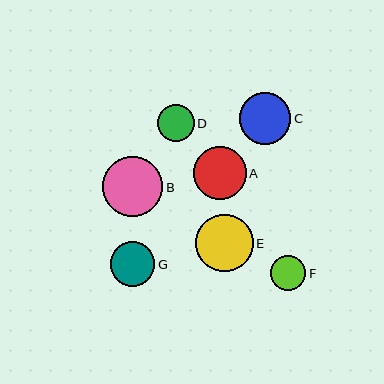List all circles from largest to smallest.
From largest to smallest: B, E, A, C, G, D, F.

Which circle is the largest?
Circle B is the largest with a size of approximately 60 pixels.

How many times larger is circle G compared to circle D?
Circle G is approximately 1.2 times the size of circle D.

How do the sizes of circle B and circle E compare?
Circle B and circle E are approximately the same size.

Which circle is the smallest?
Circle F is the smallest with a size of approximately 35 pixels.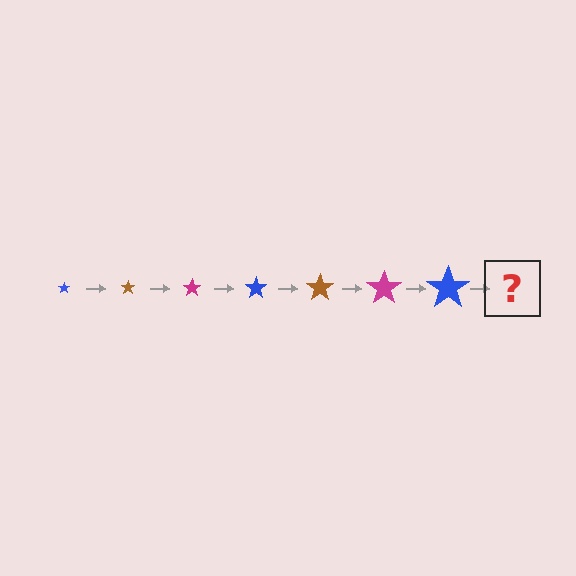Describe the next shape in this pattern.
It should be a brown star, larger than the previous one.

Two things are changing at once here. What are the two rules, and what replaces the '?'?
The two rules are that the star grows larger each step and the color cycles through blue, brown, and magenta. The '?' should be a brown star, larger than the previous one.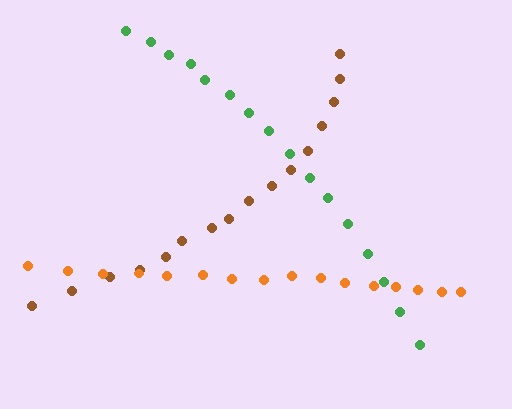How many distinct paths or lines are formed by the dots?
There are 3 distinct paths.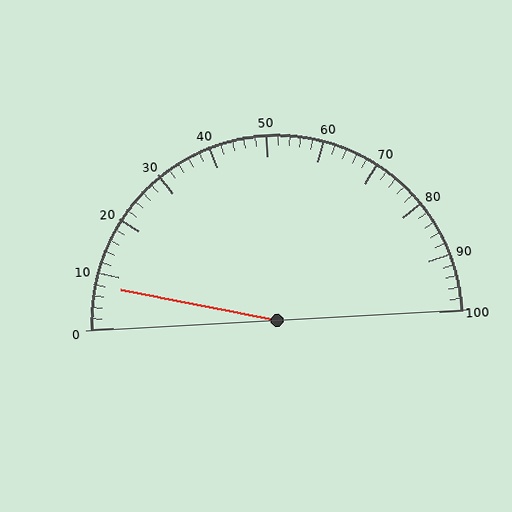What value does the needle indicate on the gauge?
The needle indicates approximately 8.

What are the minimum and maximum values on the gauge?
The gauge ranges from 0 to 100.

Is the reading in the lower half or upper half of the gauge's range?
The reading is in the lower half of the range (0 to 100).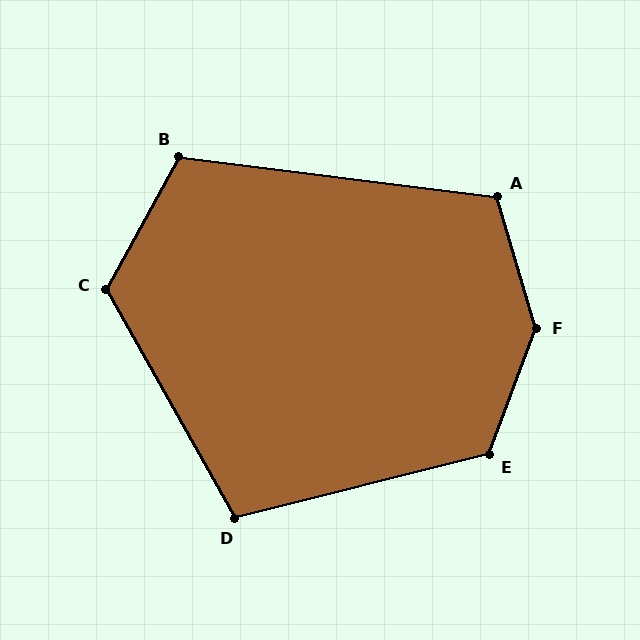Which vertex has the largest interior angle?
F, at approximately 143 degrees.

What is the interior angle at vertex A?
Approximately 114 degrees (obtuse).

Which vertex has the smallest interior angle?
D, at approximately 105 degrees.